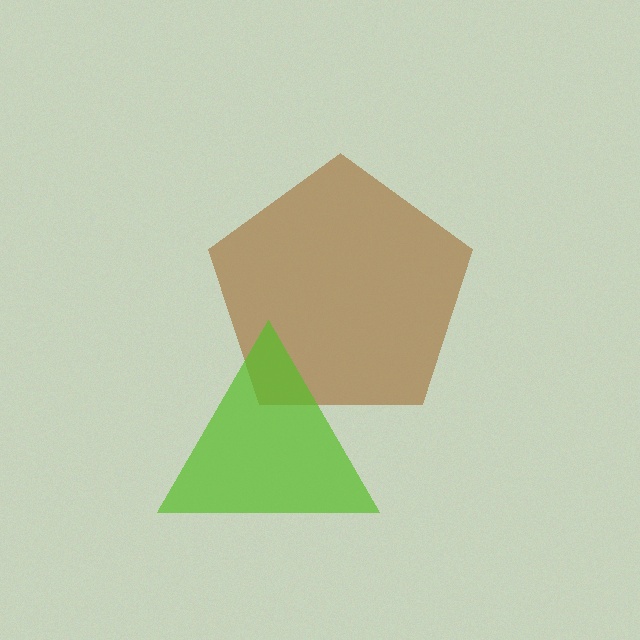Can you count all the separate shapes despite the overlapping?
Yes, there are 2 separate shapes.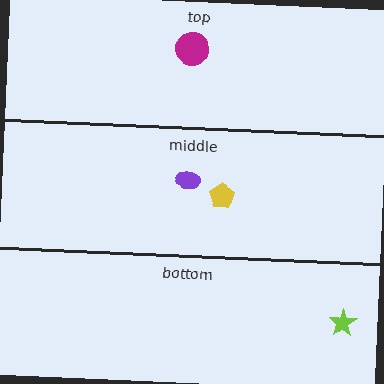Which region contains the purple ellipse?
The middle region.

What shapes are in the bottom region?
The lime star.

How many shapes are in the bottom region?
1.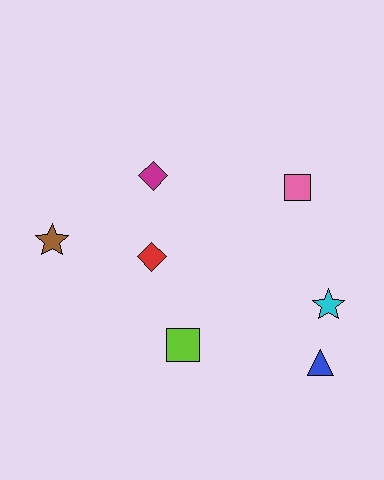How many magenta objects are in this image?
There is 1 magenta object.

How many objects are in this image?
There are 7 objects.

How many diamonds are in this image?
There are 2 diamonds.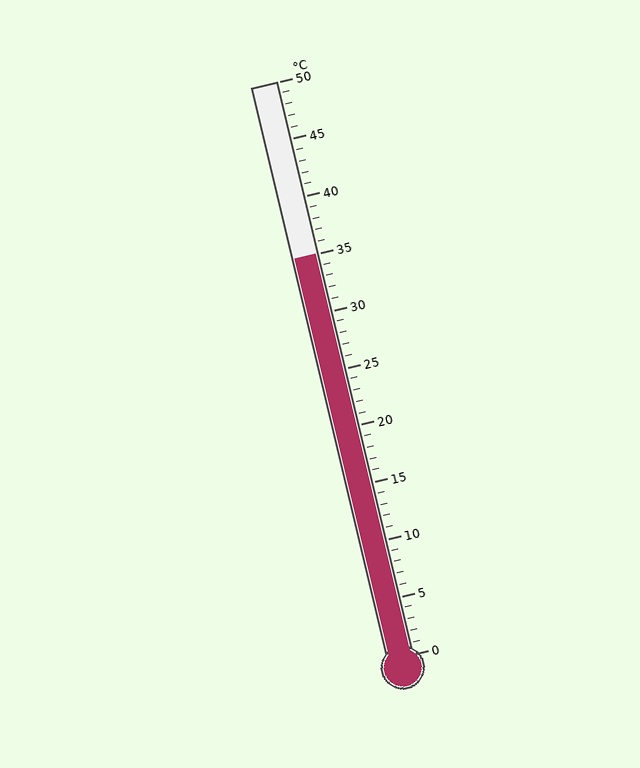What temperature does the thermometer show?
The thermometer shows approximately 35°C.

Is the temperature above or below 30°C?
The temperature is above 30°C.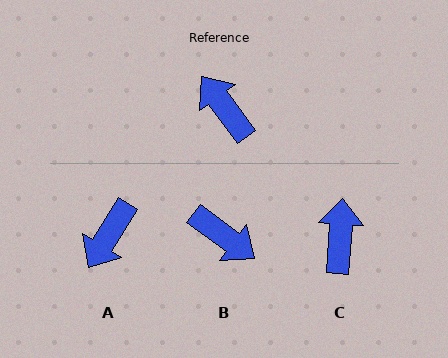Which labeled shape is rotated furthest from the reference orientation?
B, about 162 degrees away.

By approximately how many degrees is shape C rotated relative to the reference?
Approximately 40 degrees clockwise.